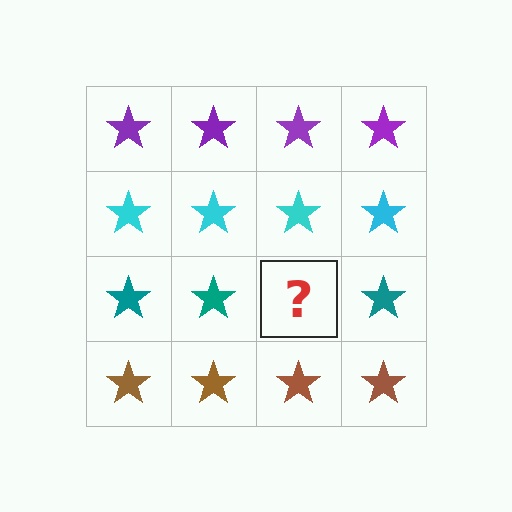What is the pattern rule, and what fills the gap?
The rule is that each row has a consistent color. The gap should be filled with a teal star.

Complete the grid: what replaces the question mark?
The question mark should be replaced with a teal star.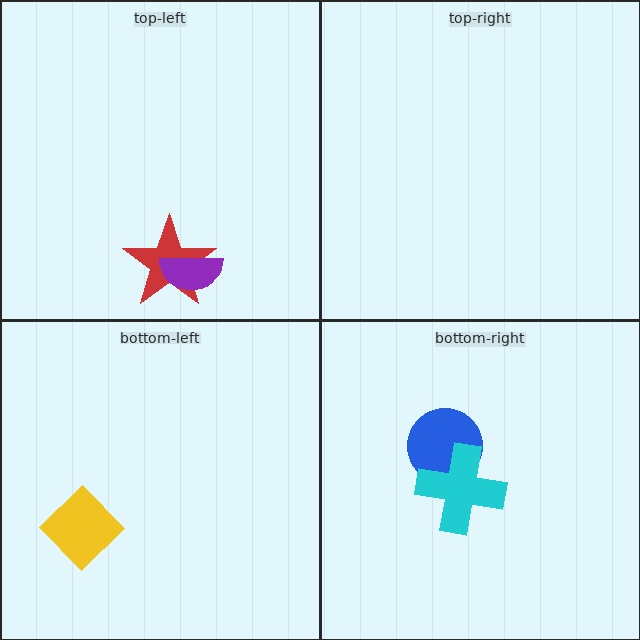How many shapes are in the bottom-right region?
2.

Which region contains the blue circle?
The bottom-right region.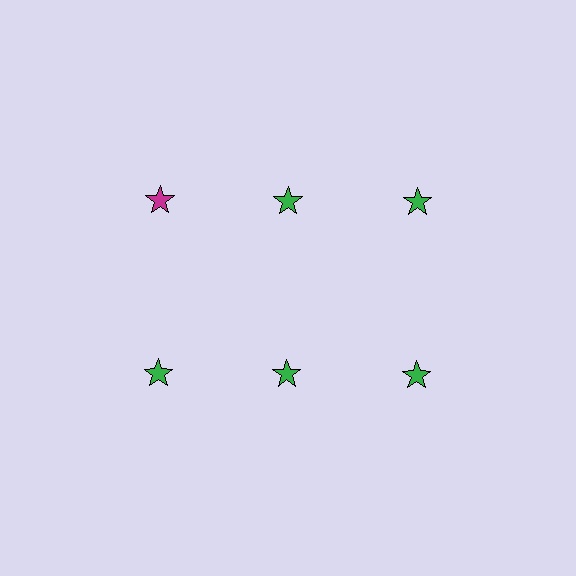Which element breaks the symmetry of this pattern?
The magenta star in the top row, leftmost column breaks the symmetry. All other shapes are green stars.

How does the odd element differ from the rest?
It has a different color: magenta instead of green.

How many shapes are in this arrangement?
There are 6 shapes arranged in a grid pattern.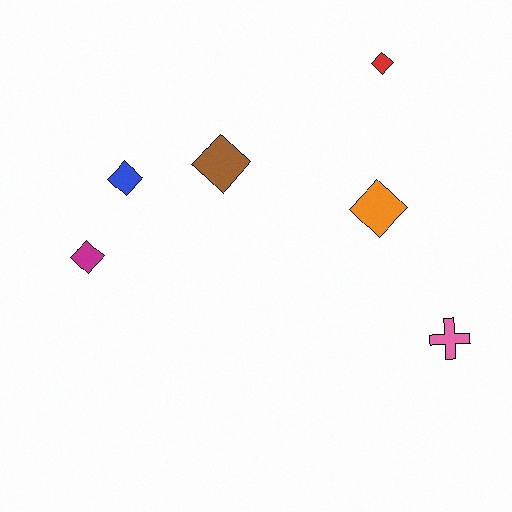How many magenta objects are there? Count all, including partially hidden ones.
There is 1 magenta object.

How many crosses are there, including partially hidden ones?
There is 1 cross.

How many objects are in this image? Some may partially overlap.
There are 6 objects.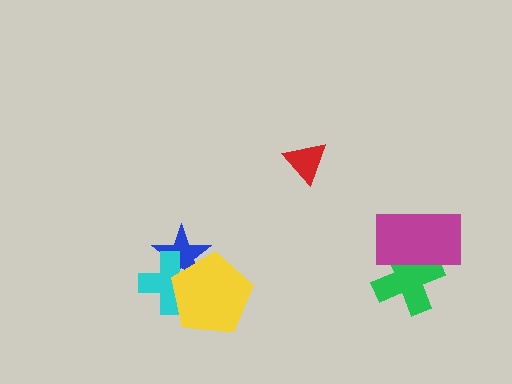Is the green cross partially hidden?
Yes, it is partially covered by another shape.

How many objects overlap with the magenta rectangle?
1 object overlaps with the magenta rectangle.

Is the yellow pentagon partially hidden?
No, no other shape covers it.